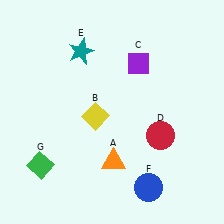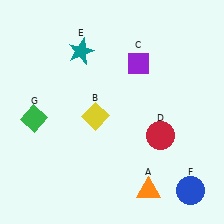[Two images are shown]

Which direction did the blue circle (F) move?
The blue circle (F) moved right.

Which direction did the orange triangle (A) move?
The orange triangle (A) moved right.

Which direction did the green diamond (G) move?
The green diamond (G) moved up.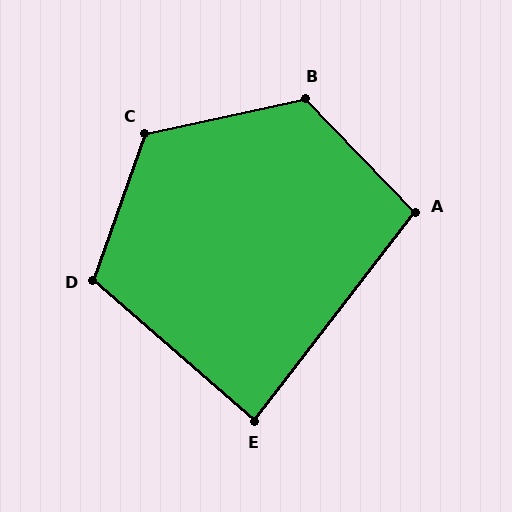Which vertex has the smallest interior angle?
E, at approximately 87 degrees.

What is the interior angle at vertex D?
Approximately 111 degrees (obtuse).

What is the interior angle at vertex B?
Approximately 122 degrees (obtuse).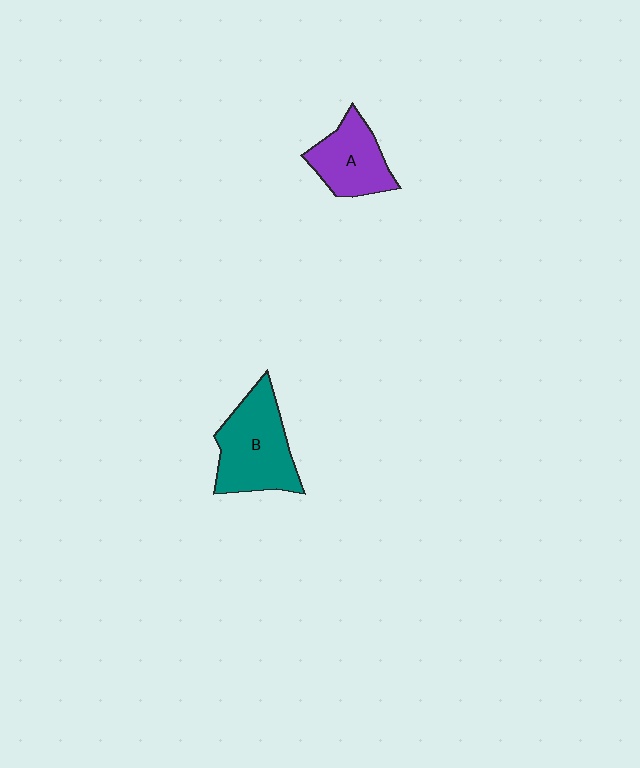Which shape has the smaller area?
Shape A (purple).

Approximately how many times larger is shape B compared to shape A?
Approximately 1.4 times.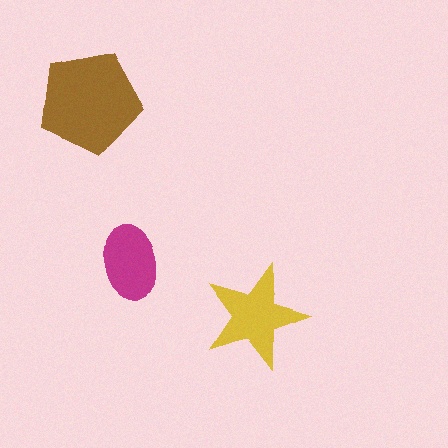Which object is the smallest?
The magenta ellipse.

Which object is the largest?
The brown pentagon.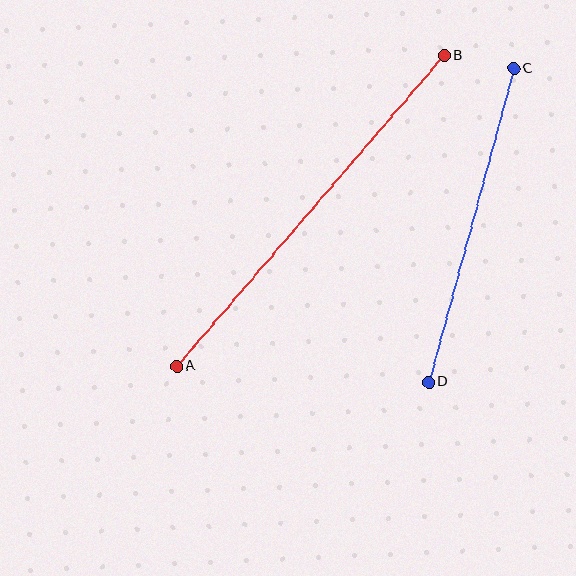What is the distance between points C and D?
The distance is approximately 325 pixels.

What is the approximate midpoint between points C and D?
The midpoint is at approximately (471, 225) pixels.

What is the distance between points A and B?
The distance is approximately 410 pixels.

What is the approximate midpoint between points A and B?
The midpoint is at approximately (310, 211) pixels.